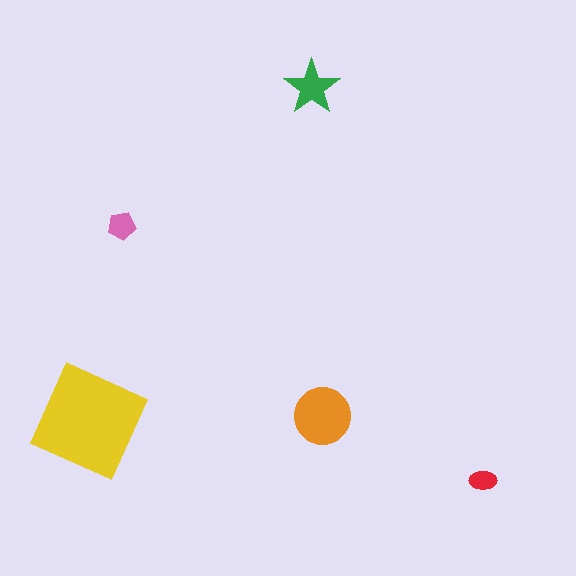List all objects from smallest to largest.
The red ellipse, the pink pentagon, the green star, the orange circle, the yellow diamond.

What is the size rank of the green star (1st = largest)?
3rd.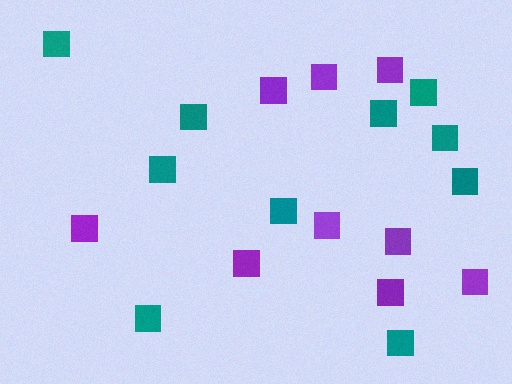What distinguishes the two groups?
There are 2 groups: one group of purple squares (9) and one group of teal squares (10).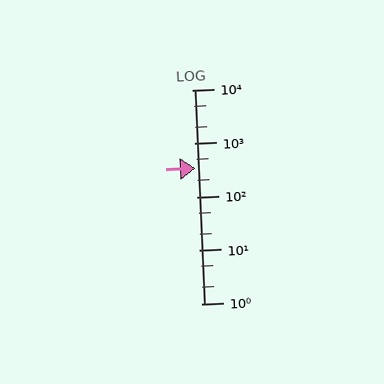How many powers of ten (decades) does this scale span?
The scale spans 4 decades, from 1 to 10000.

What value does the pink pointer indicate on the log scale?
The pointer indicates approximately 340.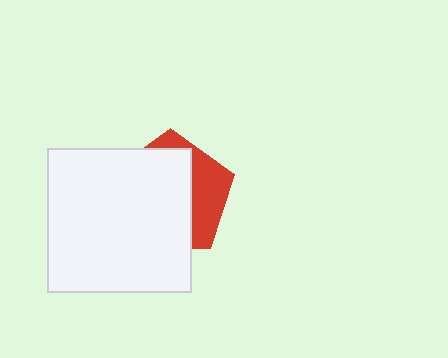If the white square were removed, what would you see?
You would see the complete red pentagon.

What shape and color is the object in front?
The object in front is a white square.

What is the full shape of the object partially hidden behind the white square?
The partially hidden object is a red pentagon.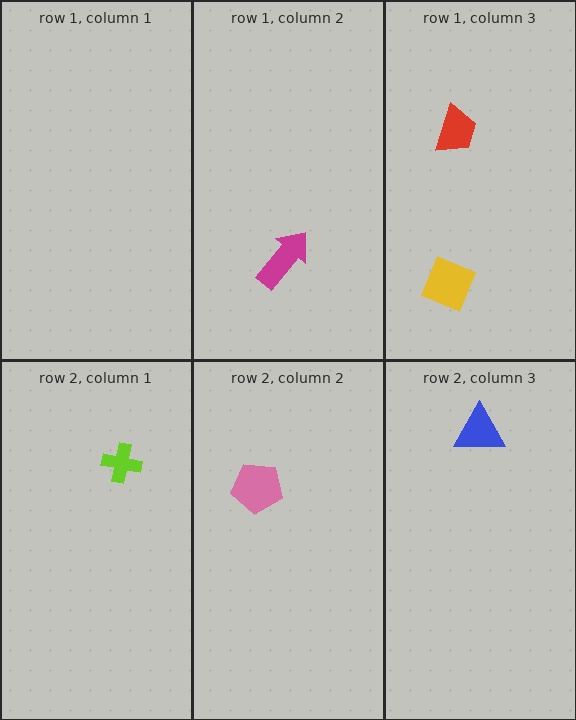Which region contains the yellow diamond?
The row 1, column 3 region.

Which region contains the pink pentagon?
The row 2, column 2 region.